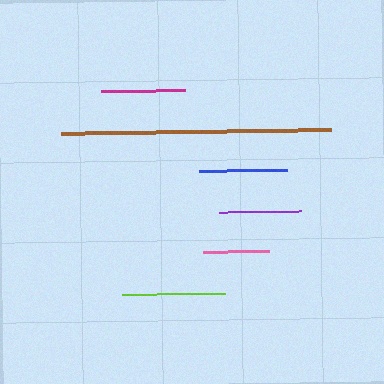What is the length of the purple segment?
The purple segment is approximately 82 pixels long.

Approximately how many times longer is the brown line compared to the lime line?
The brown line is approximately 2.6 times the length of the lime line.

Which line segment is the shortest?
The pink line is the shortest at approximately 66 pixels.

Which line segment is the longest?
The brown line is the longest at approximately 270 pixels.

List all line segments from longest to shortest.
From longest to shortest: brown, lime, blue, magenta, purple, pink.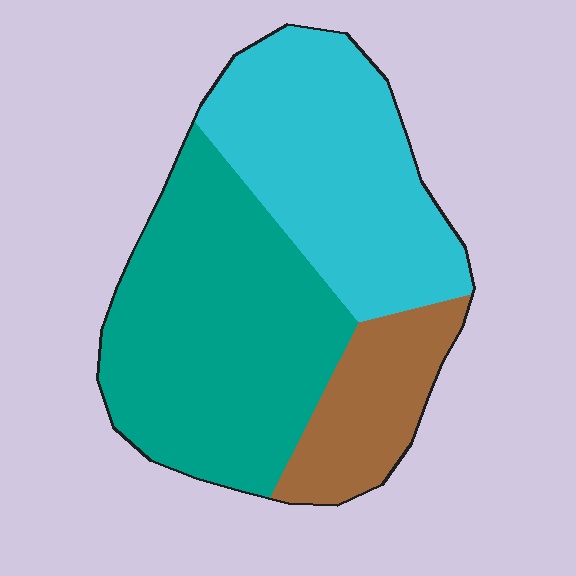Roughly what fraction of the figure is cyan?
Cyan takes up about three eighths (3/8) of the figure.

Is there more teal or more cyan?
Teal.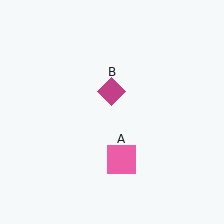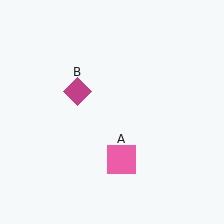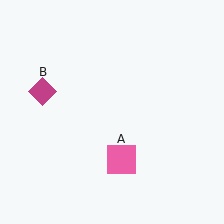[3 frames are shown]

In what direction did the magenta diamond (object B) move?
The magenta diamond (object B) moved left.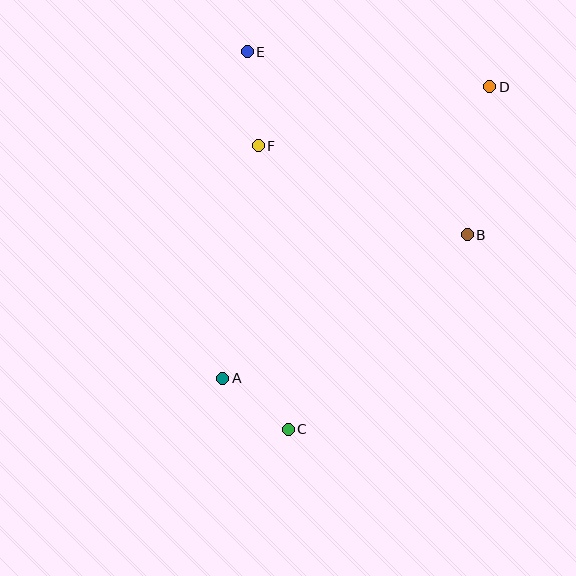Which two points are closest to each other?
Points A and C are closest to each other.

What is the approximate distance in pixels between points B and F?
The distance between B and F is approximately 227 pixels.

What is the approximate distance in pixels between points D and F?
The distance between D and F is approximately 239 pixels.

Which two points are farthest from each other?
Points C and D are farthest from each other.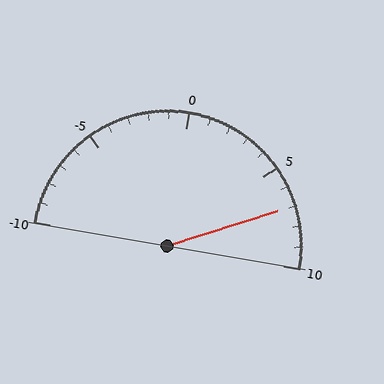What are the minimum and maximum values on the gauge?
The gauge ranges from -10 to 10.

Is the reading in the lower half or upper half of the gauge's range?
The reading is in the upper half of the range (-10 to 10).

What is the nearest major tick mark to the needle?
The nearest major tick mark is 5.